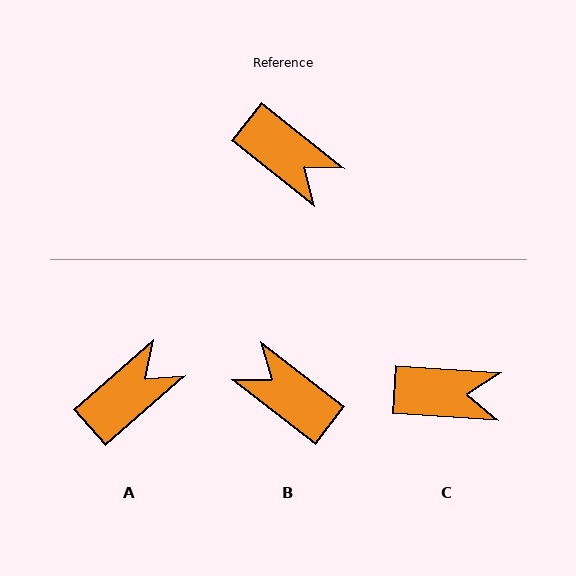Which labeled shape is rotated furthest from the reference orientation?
B, about 179 degrees away.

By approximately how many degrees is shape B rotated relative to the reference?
Approximately 179 degrees clockwise.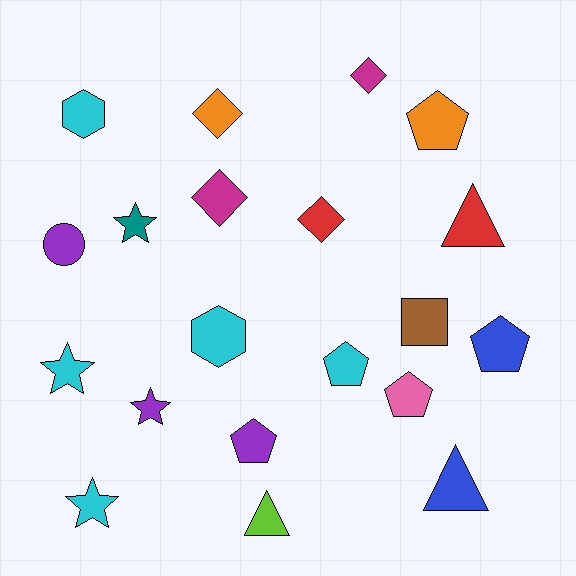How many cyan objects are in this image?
There are 5 cyan objects.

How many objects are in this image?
There are 20 objects.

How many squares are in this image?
There is 1 square.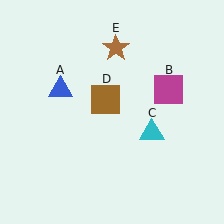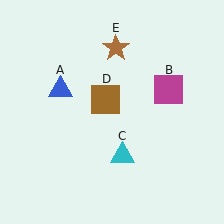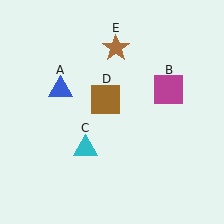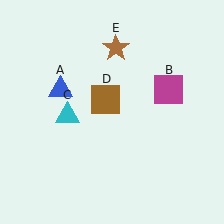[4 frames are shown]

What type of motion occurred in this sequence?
The cyan triangle (object C) rotated clockwise around the center of the scene.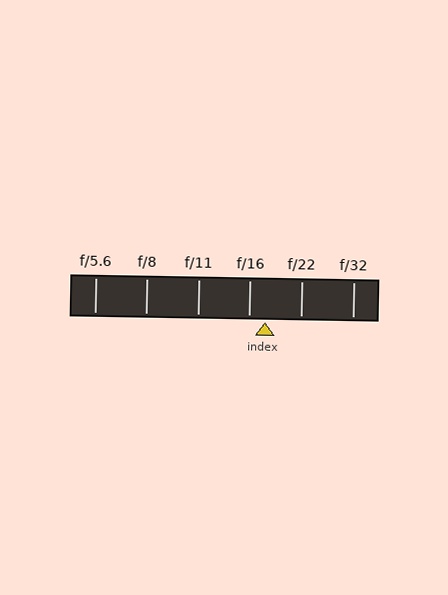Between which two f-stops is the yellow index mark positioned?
The index mark is between f/16 and f/22.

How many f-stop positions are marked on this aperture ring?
There are 6 f-stop positions marked.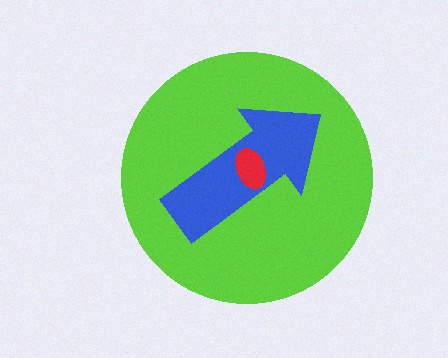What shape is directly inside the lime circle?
The blue arrow.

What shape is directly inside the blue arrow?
The red ellipse.